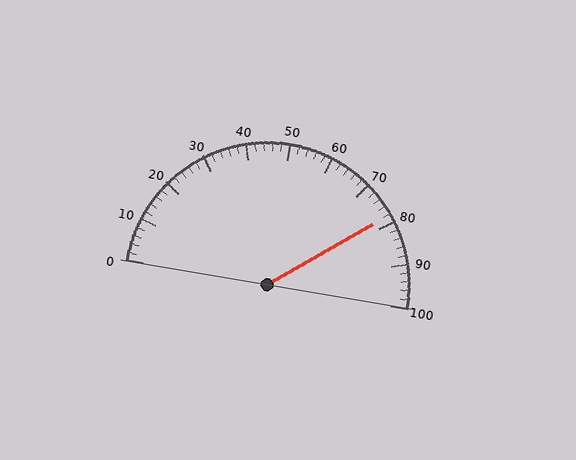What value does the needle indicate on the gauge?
The needle indicates approximately 78.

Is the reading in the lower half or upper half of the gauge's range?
The reading is in the upper half of the range (0 to 100).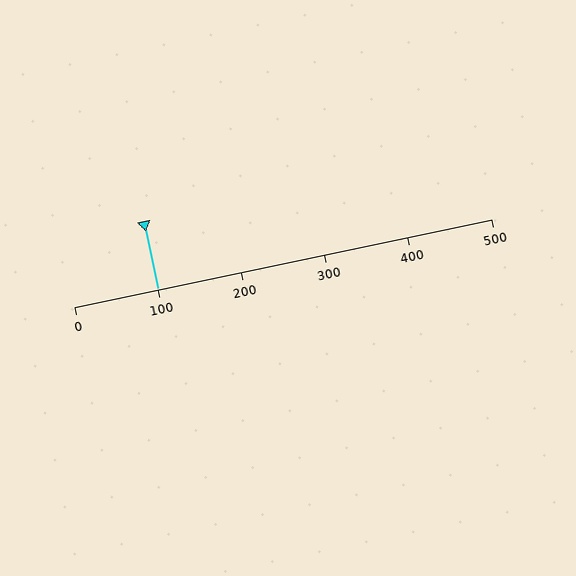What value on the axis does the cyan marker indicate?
The marker indicates approximately 100.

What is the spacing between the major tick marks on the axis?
The major ticks are spaced 100 apart.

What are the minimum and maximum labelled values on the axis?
The axis runs from 0 to 500.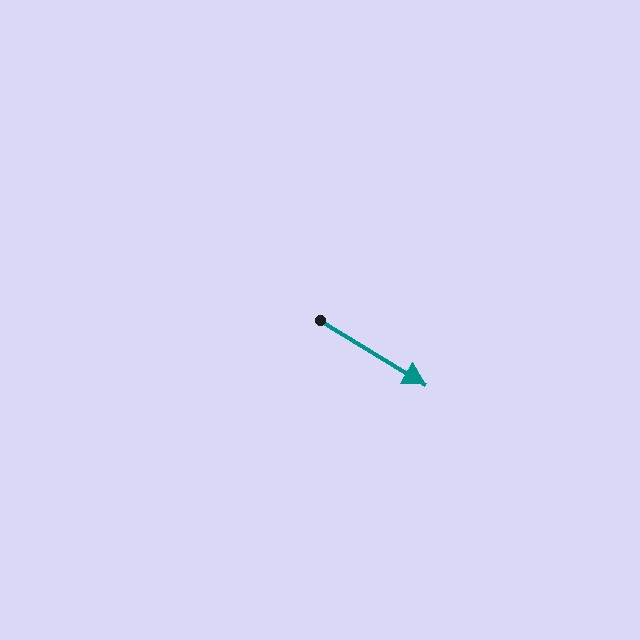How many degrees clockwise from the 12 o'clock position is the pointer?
Approximately 121 degrees.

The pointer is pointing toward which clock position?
Roughly 4 o'clock.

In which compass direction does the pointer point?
Southeast.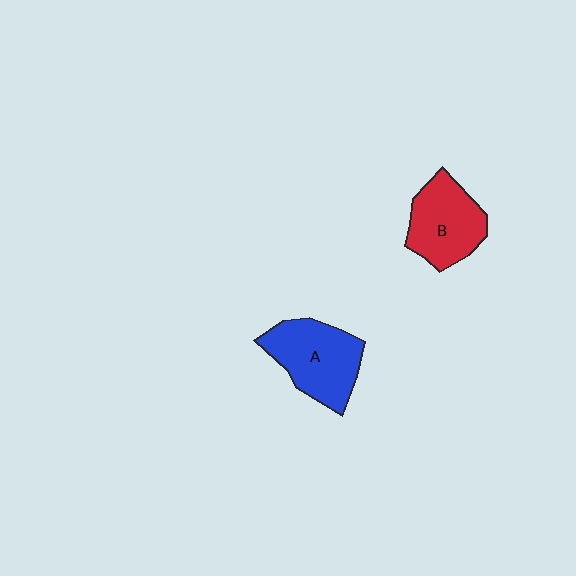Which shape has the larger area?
Shape A (blue).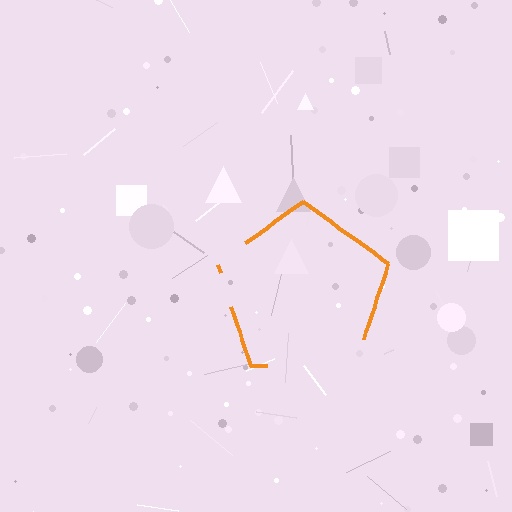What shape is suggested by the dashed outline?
The dashed outline suggests a pentagon.